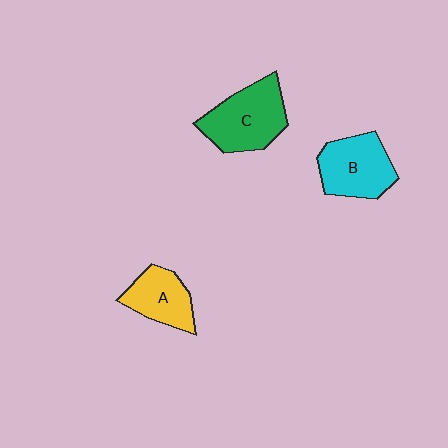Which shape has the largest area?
Shape C (green).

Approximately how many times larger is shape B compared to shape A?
Approximately 1.3 times.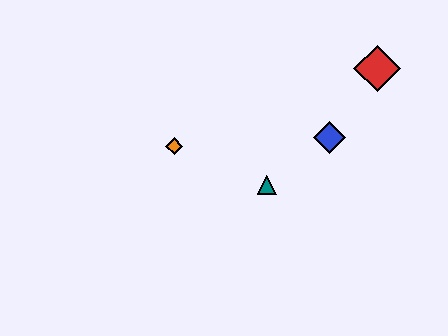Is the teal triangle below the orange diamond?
Yes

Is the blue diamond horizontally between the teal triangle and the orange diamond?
No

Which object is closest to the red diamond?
The blue diamond is closest to the red diamond.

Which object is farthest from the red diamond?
The orange diamond is farthest from the red diamond.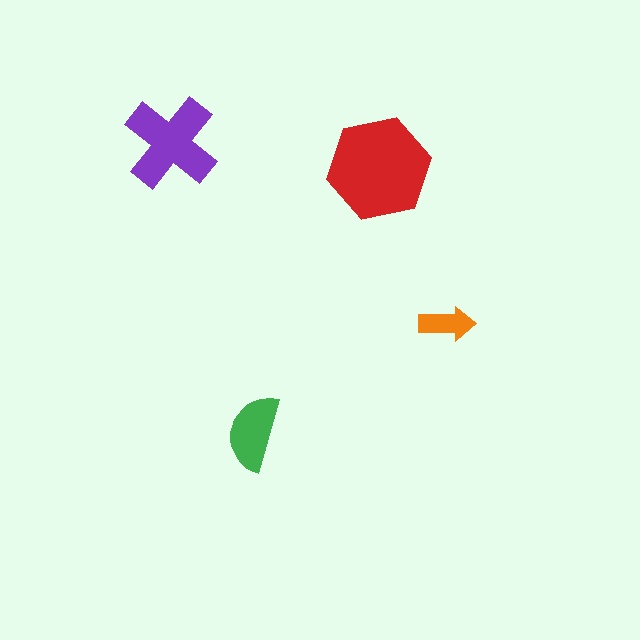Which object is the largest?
The red hexagon.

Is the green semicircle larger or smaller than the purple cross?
Smaller.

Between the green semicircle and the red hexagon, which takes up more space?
The red hexagon.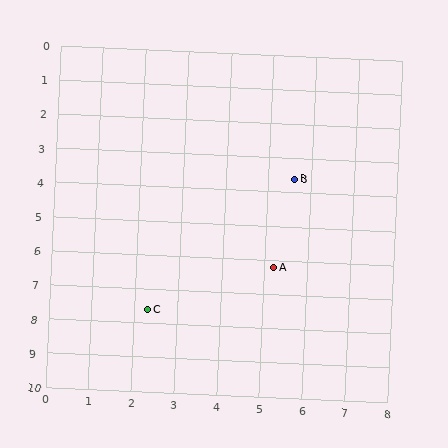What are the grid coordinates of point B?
Point B is at approximately (5.6, 3.6).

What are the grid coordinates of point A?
Point A is at approximately (5.2, 6.2).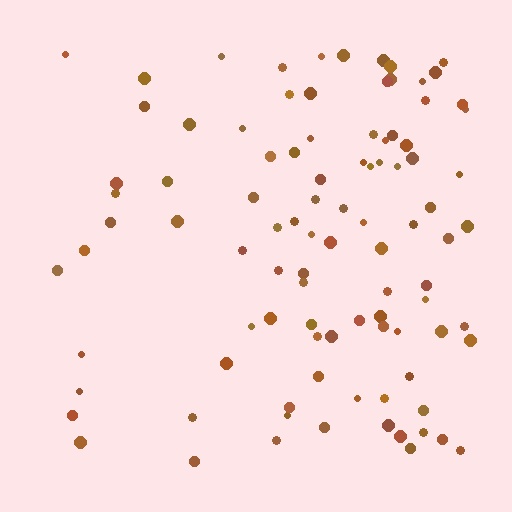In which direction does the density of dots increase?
From left to right, with the right side densest.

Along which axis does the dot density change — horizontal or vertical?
Horizontal.